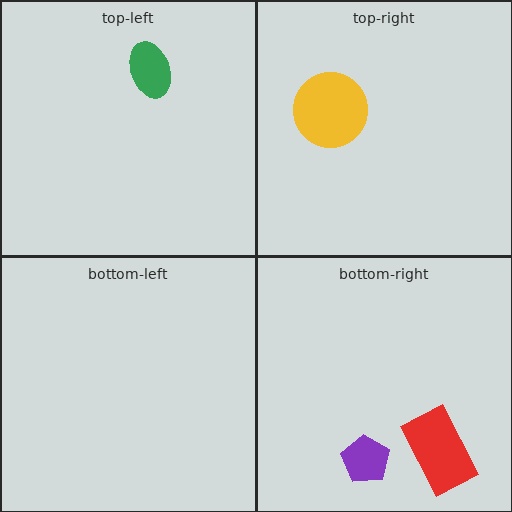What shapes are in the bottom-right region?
The red rectangle, the purple pentagon.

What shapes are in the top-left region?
The green ellipse.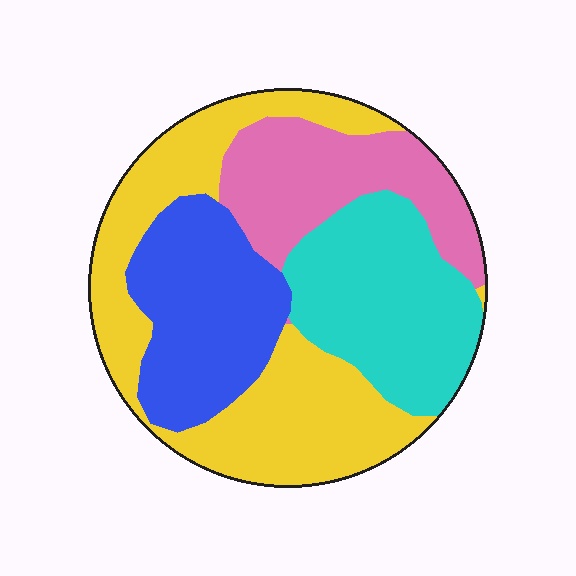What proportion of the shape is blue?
Blue takes up between a sixth and a third of the shape.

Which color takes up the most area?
Yellow, at roughly 35%.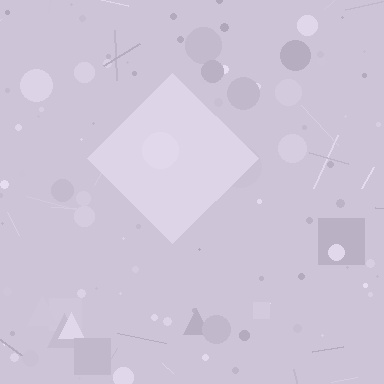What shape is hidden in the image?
A diamond is hidden in the image.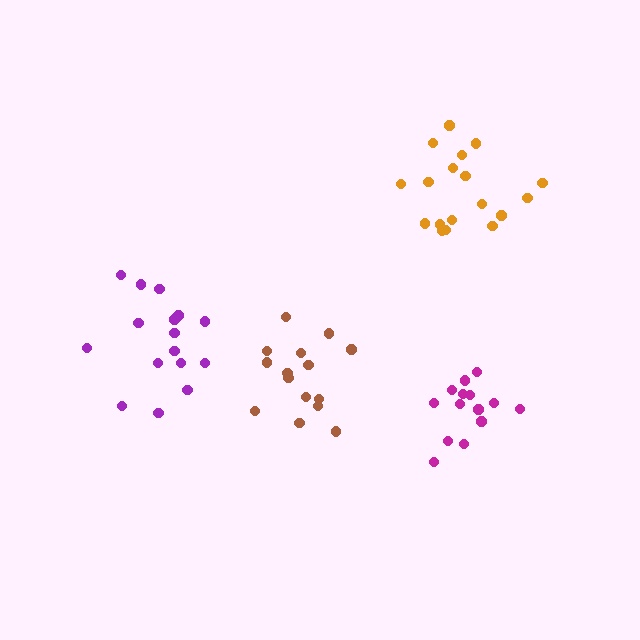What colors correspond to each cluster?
The clusters are colored: magenta, orange, brown, purple.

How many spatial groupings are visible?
There are 4 spatial groupings.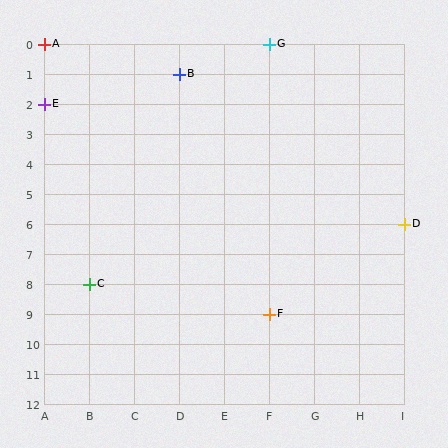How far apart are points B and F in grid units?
Points B and F are 2 columns and 8 rows apart (about 8.2 grid units diagonally).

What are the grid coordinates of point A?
Point A is at grid coordinates (A, 0).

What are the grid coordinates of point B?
Point B is at grid coordinates (D, 1).